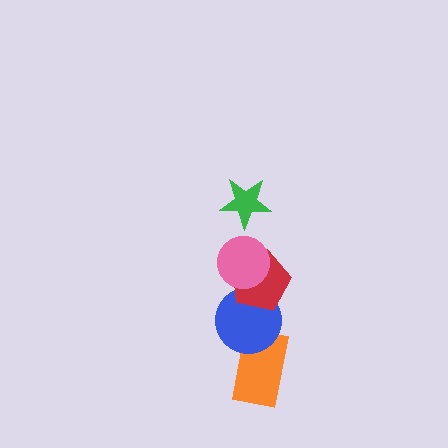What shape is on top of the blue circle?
The red pentagon is on top of the blue circle.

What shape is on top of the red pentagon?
The pink circle is on top of the red pentagon.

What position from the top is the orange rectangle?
The orange rectangle is 5th from the top.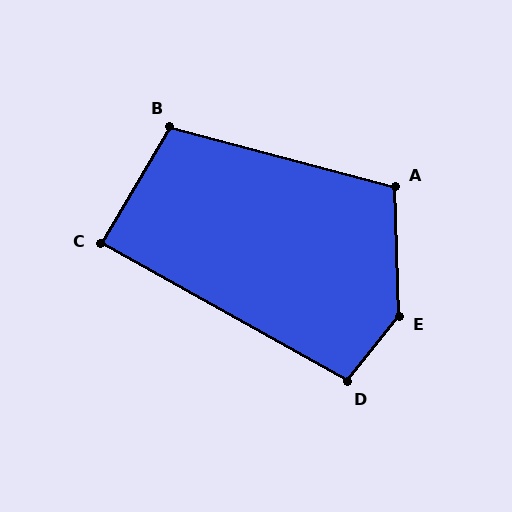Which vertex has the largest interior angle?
E, at approximately 140 degrees.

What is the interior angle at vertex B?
Approximately 106 degrees (obtuse).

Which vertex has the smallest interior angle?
C, at approximately 89 degrees.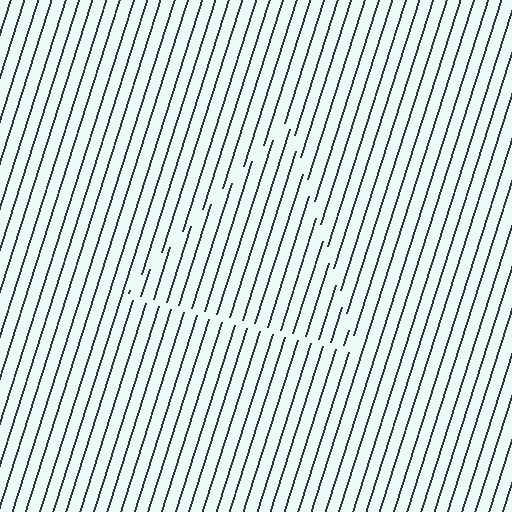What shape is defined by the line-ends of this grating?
An illusory triangle. The interior of the shape contains the same grating, shifted by half a period — the contour is defined by the phase discontinuity where line-ends from the inner and outer gratings abut.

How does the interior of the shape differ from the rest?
The interior of the shape contains the same grating, shifted by half a period — the contour is defined by the phase discontinuity where line-ends from the inner and outer gratings abut.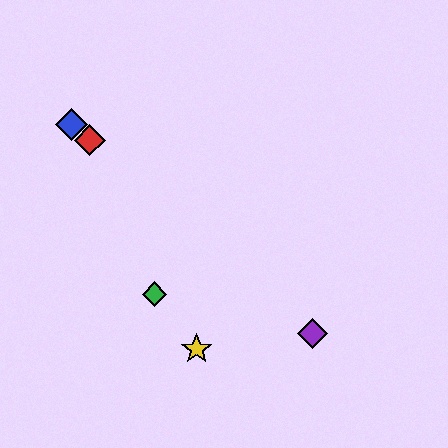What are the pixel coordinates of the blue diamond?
The blue diamond is at (72, 125).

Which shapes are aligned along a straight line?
The red diamond, the blue diamond, the purple diamond are aligned along a straight line.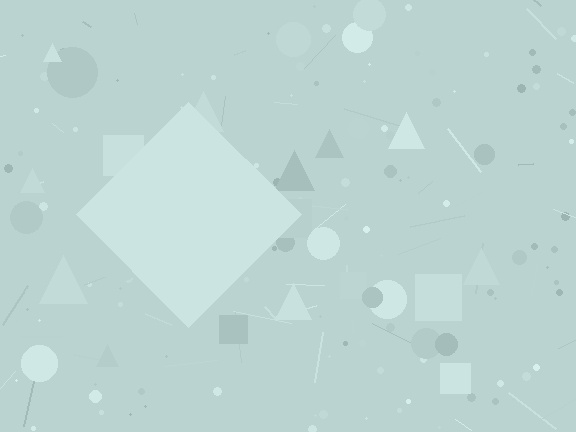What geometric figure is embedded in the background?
A diamond is embedded in the background.